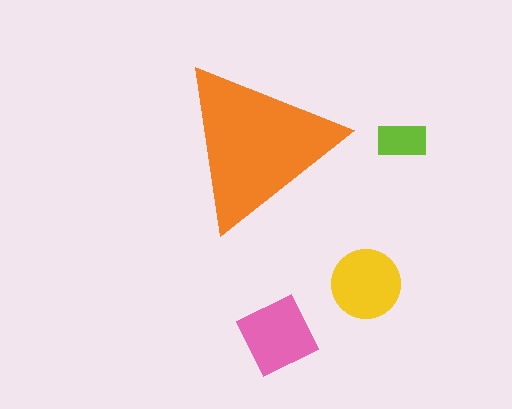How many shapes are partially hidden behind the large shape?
0 shapes are partially hidden.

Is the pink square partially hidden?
No, the pink square is fully visible.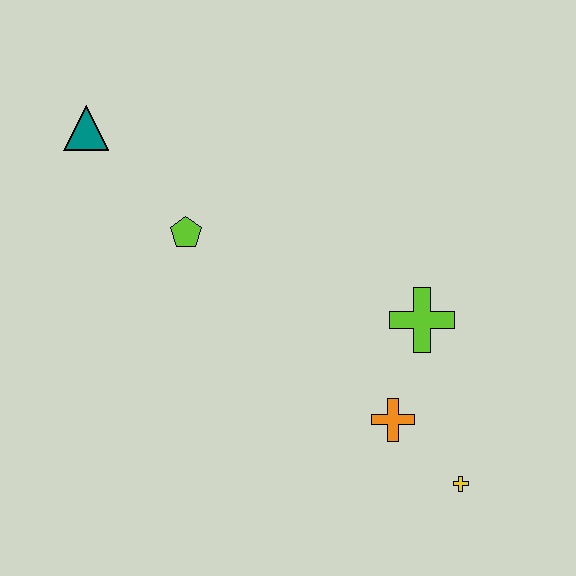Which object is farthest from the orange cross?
The teal triangle is farthest from the orange cross.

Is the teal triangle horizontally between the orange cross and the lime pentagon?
No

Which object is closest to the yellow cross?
The orange cross is closest to the yellow cross.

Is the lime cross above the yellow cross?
Yes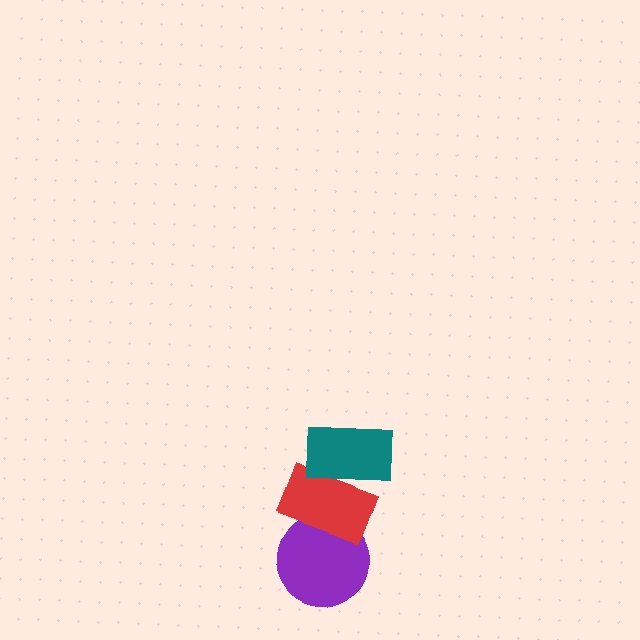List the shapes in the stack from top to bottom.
From top to bottom: the teal rectangle, the red rectangle, the purple circle.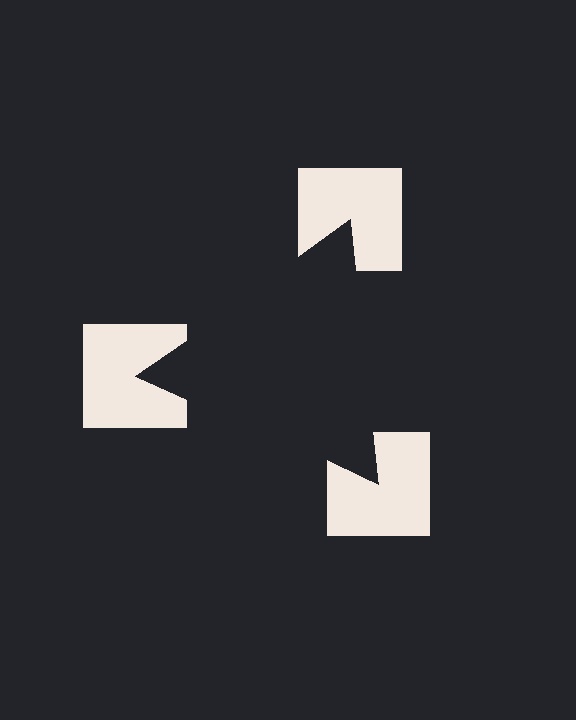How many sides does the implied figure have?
3 sides.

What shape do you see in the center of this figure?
An illusory triangle — its edges are inferred from the aligned wedge cuts in the notched squares, not physically drawn.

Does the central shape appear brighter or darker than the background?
It typically appears slightly darker than the background, even though no actual brightness change is drawn.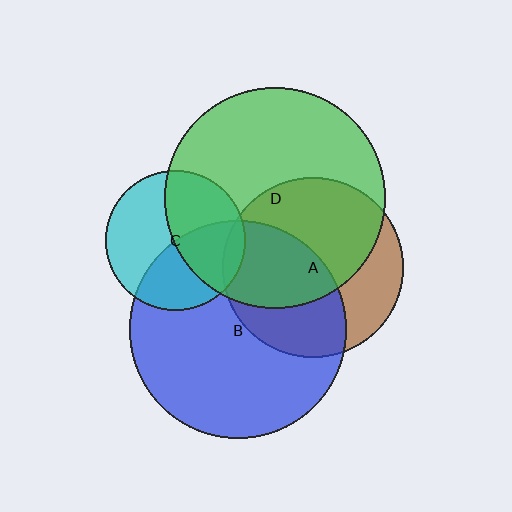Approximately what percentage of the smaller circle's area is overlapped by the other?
Approximately 60%.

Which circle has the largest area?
Circle D (green).